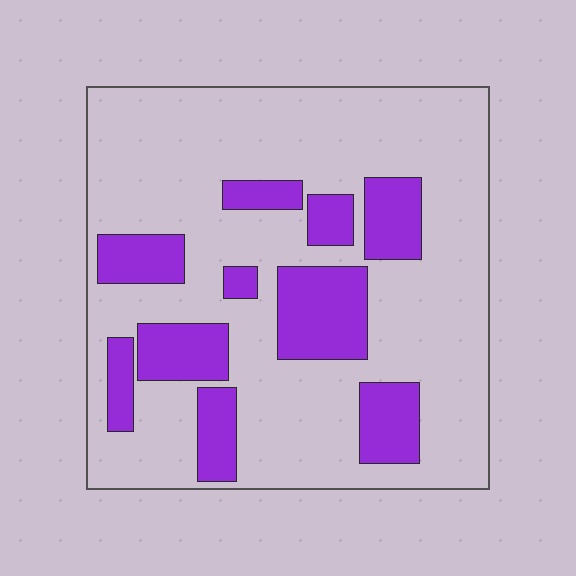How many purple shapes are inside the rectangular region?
10.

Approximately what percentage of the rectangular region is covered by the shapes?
Approximately 25%.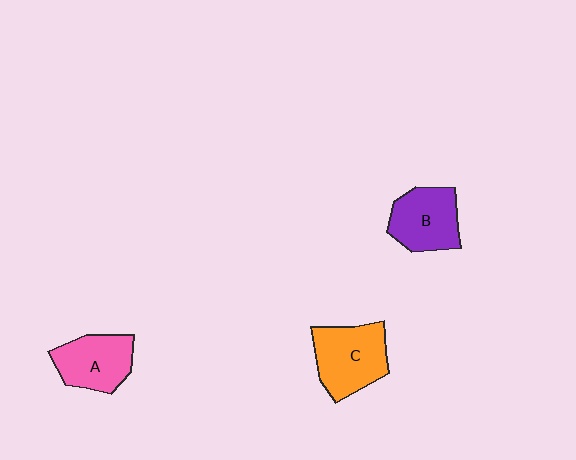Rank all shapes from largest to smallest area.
From largest to smallest: C (orange), B (purple), A (pink).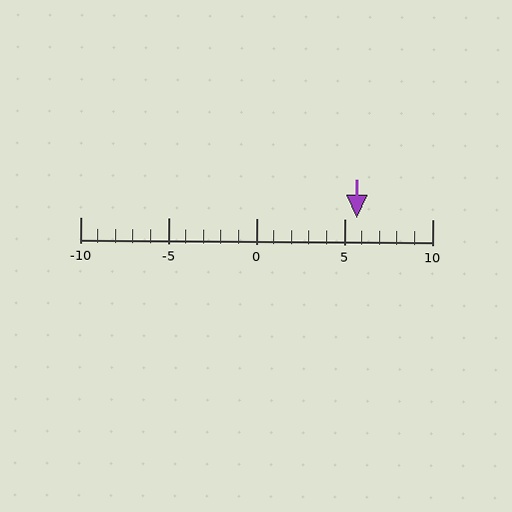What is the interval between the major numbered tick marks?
The major tick marks are spaced 5 units apart.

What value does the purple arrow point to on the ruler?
The purple arrow points to approximately 6.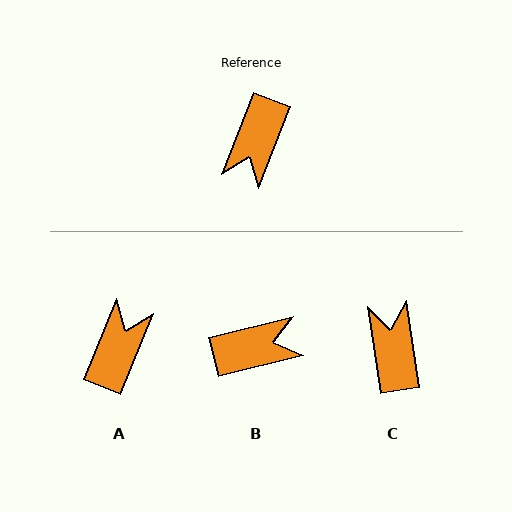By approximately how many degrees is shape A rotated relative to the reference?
Approximately 179 degrees counter-clockwise.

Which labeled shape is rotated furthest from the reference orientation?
A, about 179 degrees away.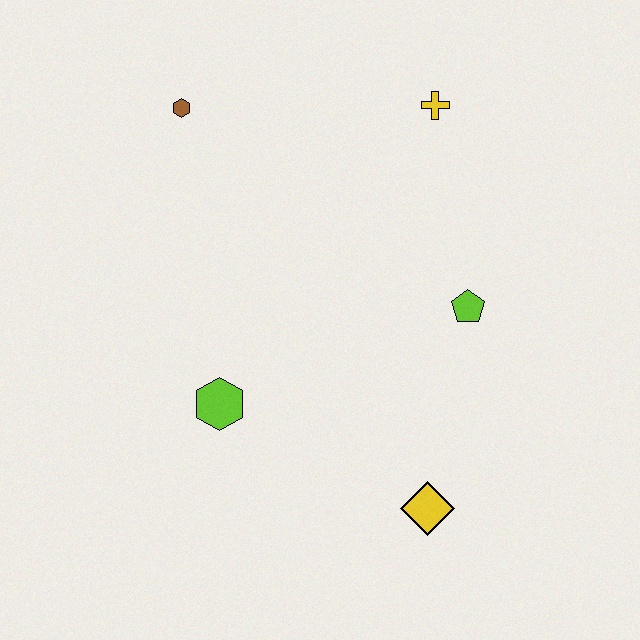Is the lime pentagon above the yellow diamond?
Yes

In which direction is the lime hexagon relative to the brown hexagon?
The lime hexagon is below the brown hexagon.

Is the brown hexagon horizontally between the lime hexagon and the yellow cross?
No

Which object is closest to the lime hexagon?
The yellow diamond is closest to the lime hexagon.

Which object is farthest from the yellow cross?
The yellow diamond is farthest from the yellow cross.